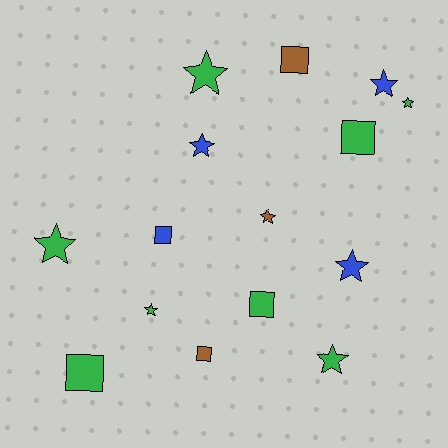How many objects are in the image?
There are 15 objects.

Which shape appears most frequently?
Star, with 9 objects.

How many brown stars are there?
There is 1 brown star.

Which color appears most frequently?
Green, with 8 objects.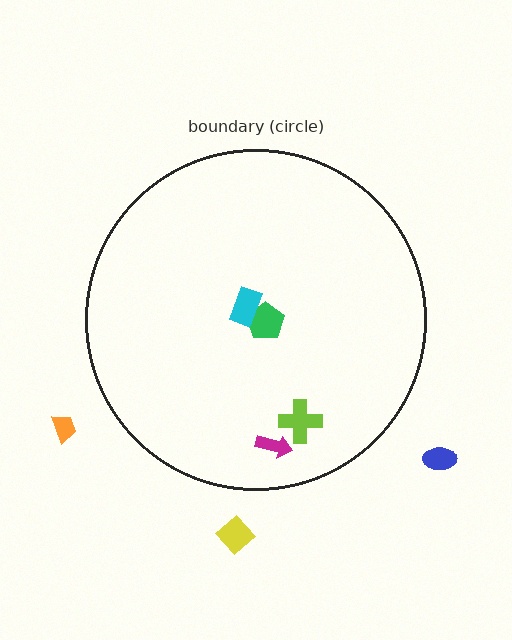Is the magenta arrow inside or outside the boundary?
Inside.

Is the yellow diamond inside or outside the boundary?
Outside.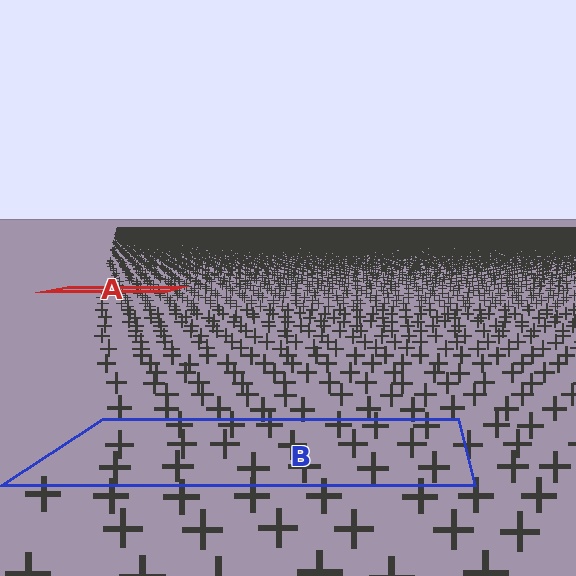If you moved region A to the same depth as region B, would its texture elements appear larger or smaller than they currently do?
They would appear larger. At a closer depth, the same texture elements are projected at a bigger on-screen size.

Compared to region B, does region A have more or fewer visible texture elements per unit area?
Region A has more texture elements per unit area — they are packed more densely because it is farther away.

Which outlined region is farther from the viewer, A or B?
Region A is farther from the viewer — the texture elements inside it appear smaller and more densely packed.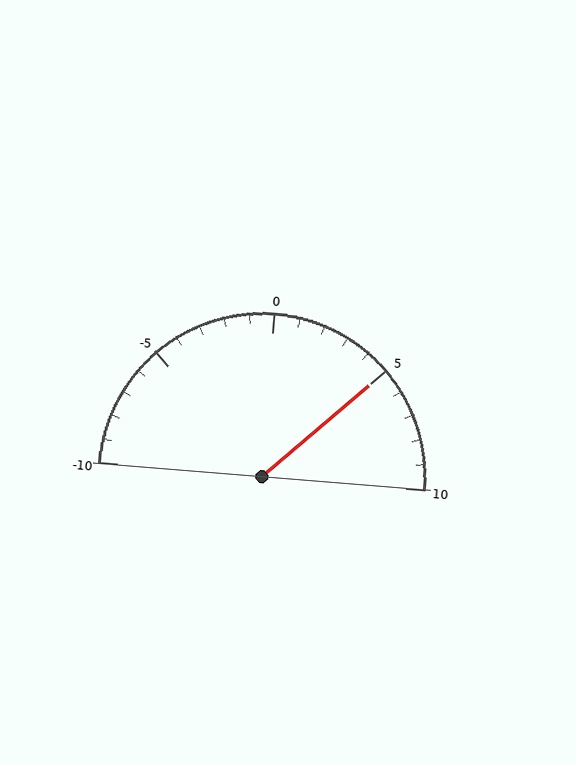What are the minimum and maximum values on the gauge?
The gauge ranges from -10 to 10.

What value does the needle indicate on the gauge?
The needle indicates approximately 5.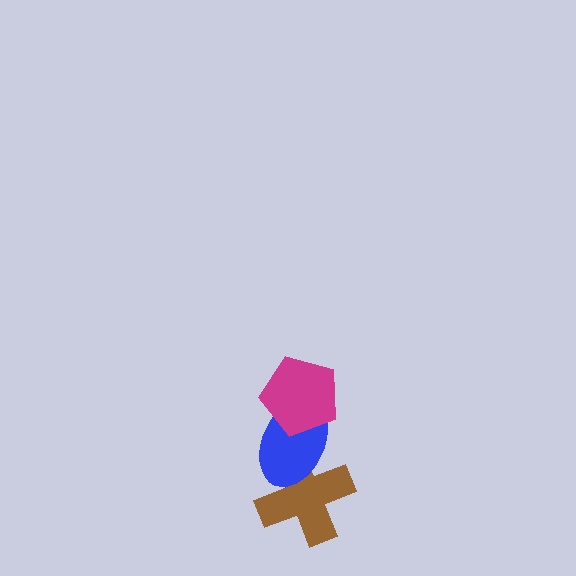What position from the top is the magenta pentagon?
The magenta pentagon is 1st from the top.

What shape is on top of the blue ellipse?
The magenta pentagon is on top of the blue ellipse.